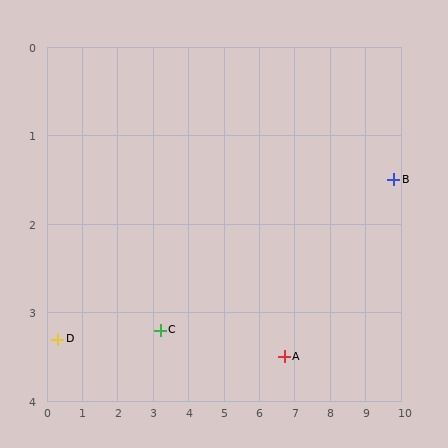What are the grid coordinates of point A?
Point A is at approximately (6.7, 3.5).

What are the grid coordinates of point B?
Point B is at approximately (9.8, 1.5).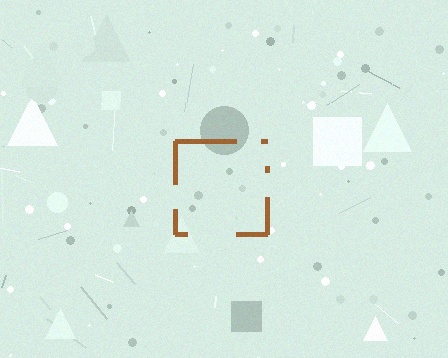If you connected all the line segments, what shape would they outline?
They would outline a square.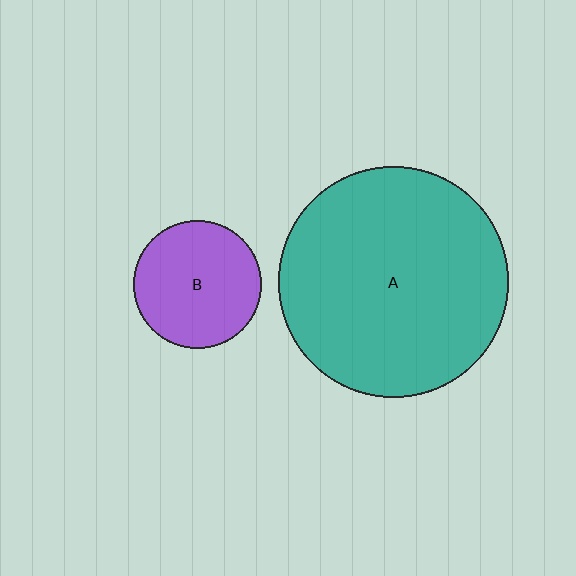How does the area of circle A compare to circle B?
Approximately 3.3 times.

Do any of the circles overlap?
No, none of the circles overlap.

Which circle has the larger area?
Circle A (teal).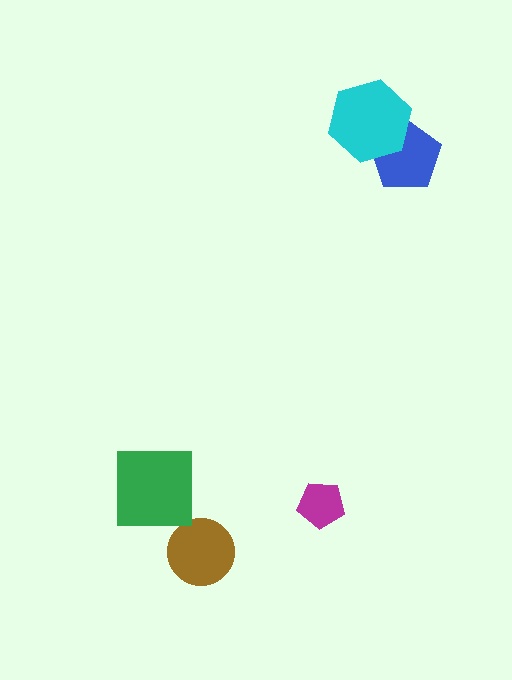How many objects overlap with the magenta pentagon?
0 objects overlap with the magenta pentagon.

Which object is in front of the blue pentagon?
The cyan hexagon is in front of the blue pentagon.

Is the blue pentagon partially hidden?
Yes, it is partially covered by another shape.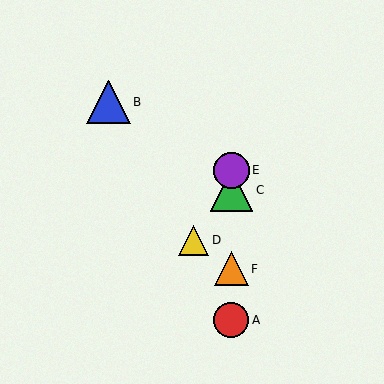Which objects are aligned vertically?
Objects A, C, E, F are aligned vertically.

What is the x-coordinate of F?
Object F is at x≈231.